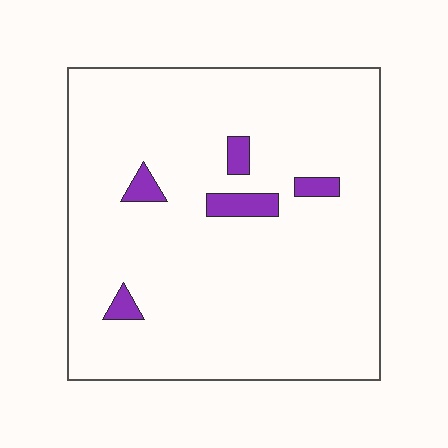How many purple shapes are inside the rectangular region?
5.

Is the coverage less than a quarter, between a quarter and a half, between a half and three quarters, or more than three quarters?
Less than a quarter.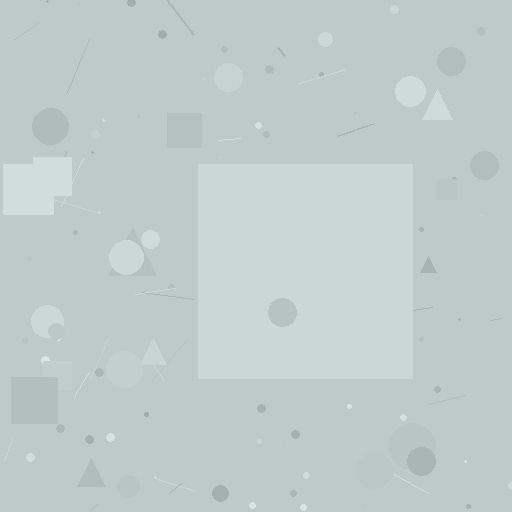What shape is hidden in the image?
A square is hidden in the image.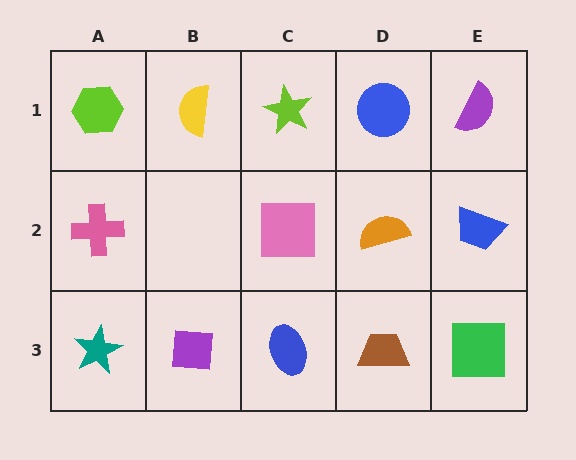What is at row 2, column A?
A pink cross.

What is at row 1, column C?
A lime star.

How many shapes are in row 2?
4 shapes.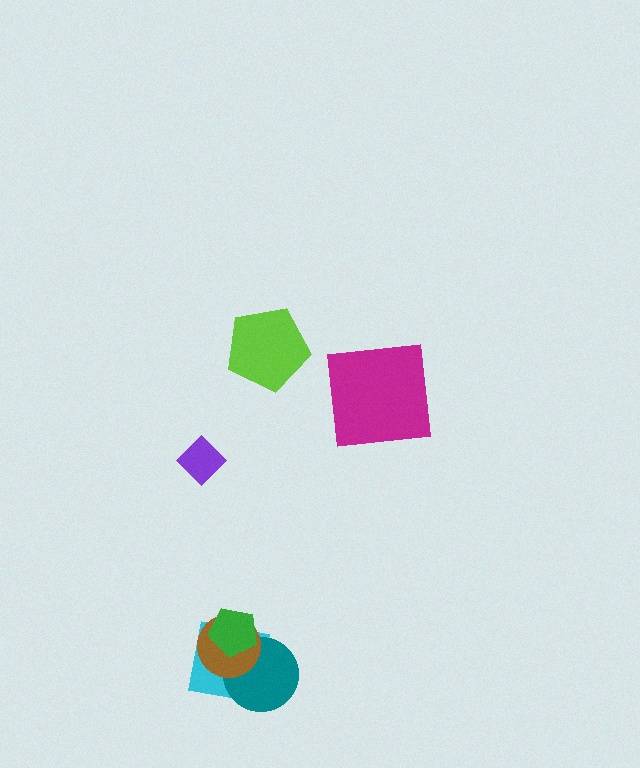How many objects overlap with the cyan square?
3 objects overlap with the cyan square.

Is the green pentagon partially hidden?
No, no other shape covers it.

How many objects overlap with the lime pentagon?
0 objects overlap with the lime pentagon.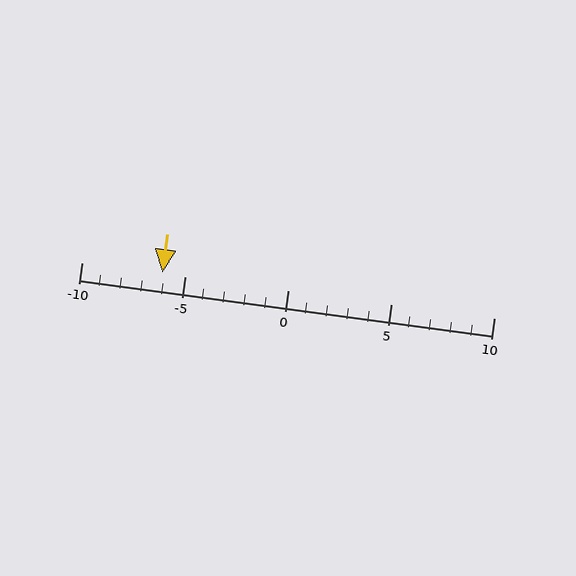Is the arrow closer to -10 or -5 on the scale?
The arrow is closer to -5.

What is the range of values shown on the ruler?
The ruler shows values from -10 to 10.